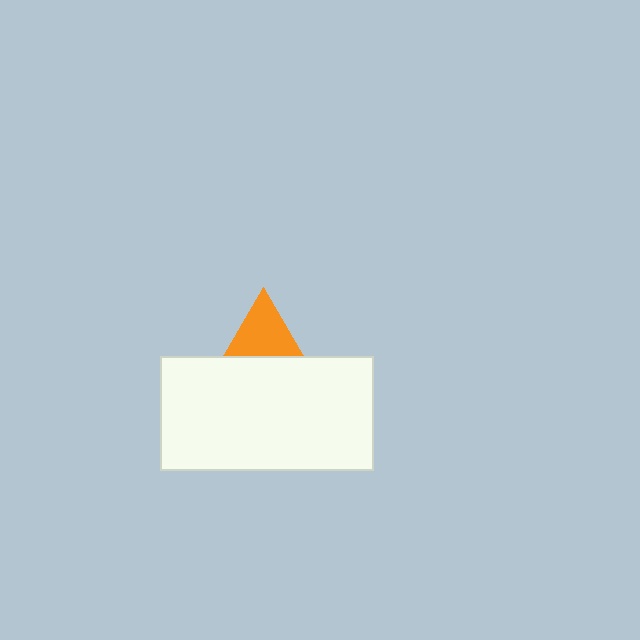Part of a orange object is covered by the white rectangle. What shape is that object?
It is a triangle.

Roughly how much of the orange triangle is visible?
About half of it is visible (roughly 49%).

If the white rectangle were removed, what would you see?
You would see the complete orange triangle.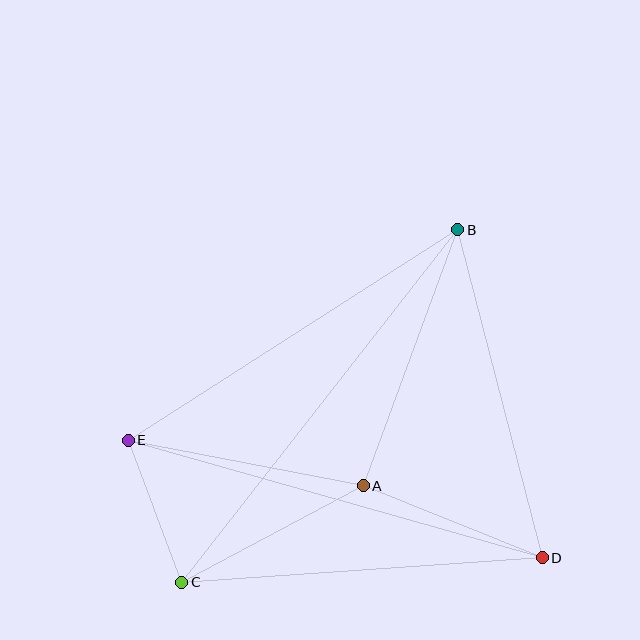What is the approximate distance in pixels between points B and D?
The distance between B and D is approximately 338 pixels.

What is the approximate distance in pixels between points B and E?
The distance between B and E is approximately 391 pixels.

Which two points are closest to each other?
Points C and E are closest to each other.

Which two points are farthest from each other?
Points B and C are farthest from each other.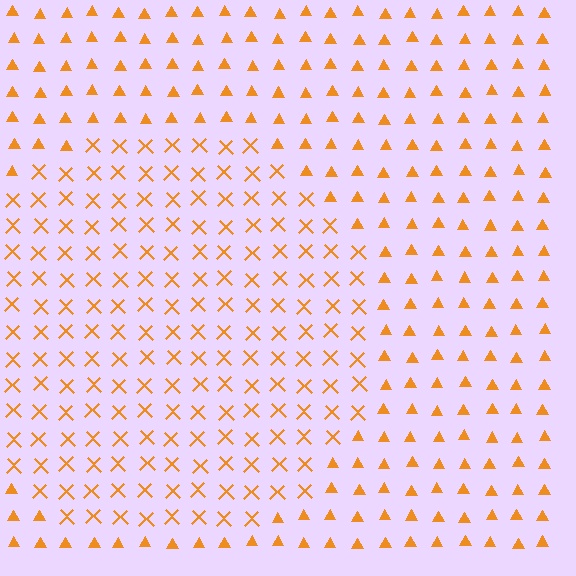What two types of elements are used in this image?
The image uses X marks inside the circle region and triangles outside it.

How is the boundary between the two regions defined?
The boundary is defined by a change in element shape: X marks inside vs. triangles outside. All elements share the same color and spacing.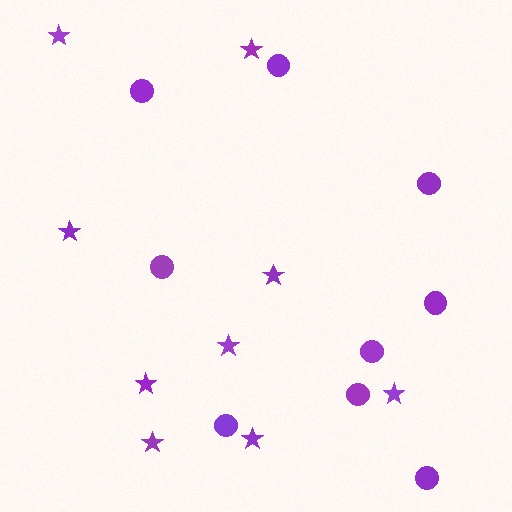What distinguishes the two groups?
There are 2 groups: one group of stars (9) and one group of circles (9).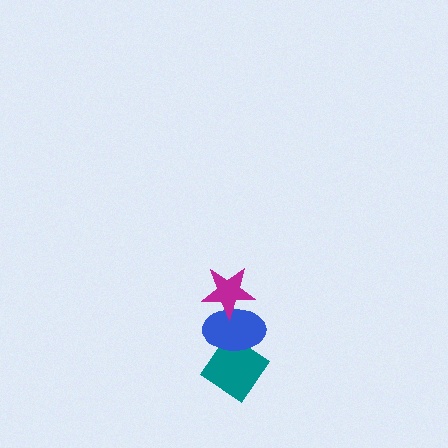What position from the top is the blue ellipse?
The blue ellipse is 2nd from the top.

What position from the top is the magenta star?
The magenta star is 1st from the top.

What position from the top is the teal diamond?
The teal diamond is 3rd from the top.